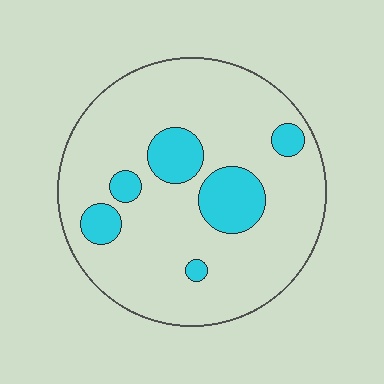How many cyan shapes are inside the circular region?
6.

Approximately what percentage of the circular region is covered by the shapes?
Approximately 15%.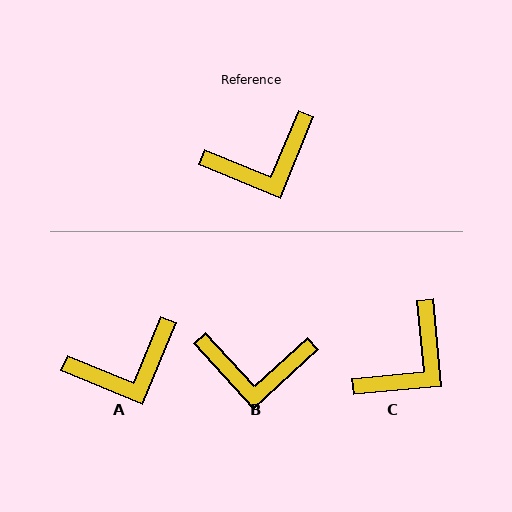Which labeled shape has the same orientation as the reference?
A.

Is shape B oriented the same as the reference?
No, it is off by about 25 degrees.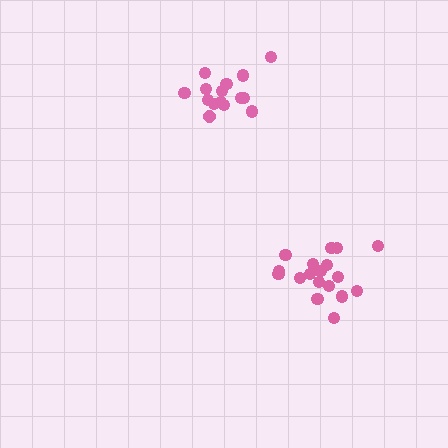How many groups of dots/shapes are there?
There are 2 groups.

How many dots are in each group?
Group 1: 19 dots, Group 2: 15 dots (34 total).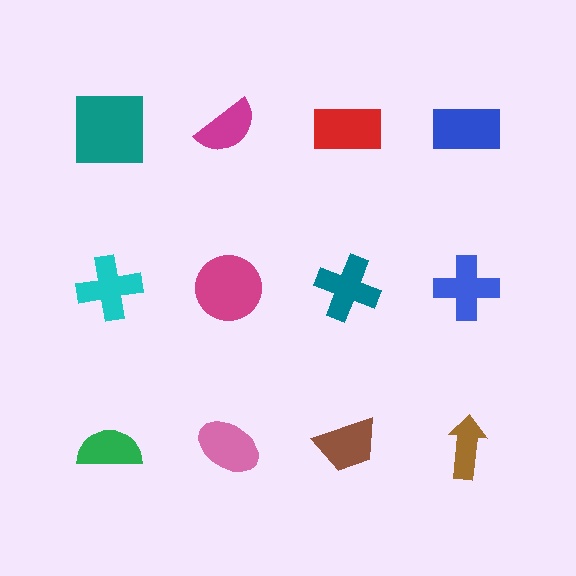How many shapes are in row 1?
4 shapes.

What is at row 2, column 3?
A teal cross.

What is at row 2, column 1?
A cyan cross.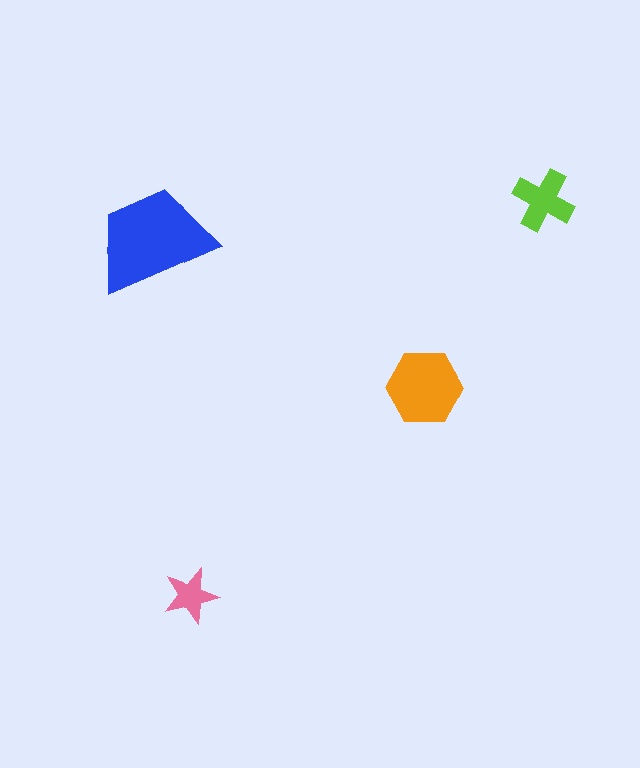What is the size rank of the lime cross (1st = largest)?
3rd.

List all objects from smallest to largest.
The pink star, the lime cross, the orange hexagon, the blue trapezoid.